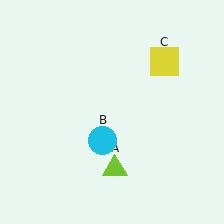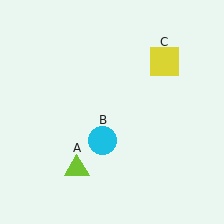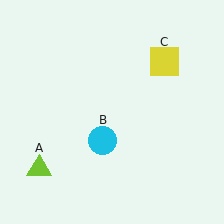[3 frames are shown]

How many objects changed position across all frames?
1 object changed position: lime triangle (object A).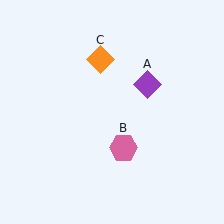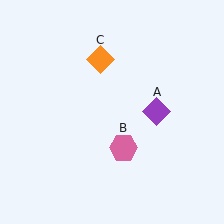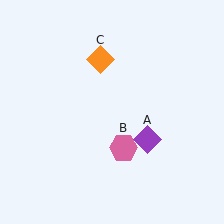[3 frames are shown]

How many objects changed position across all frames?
1 object changed position: purple diamond (object A).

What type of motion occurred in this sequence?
The purple diamond (object A) rotated clockwise around the center of the scene.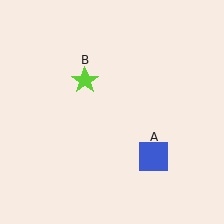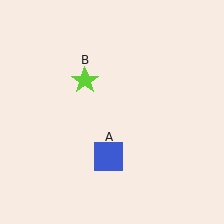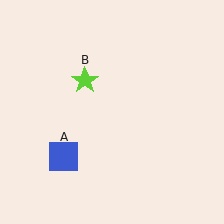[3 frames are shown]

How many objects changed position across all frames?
1 object changed position: blue square (object A).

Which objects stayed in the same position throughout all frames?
Lime star (object B) remained stationary.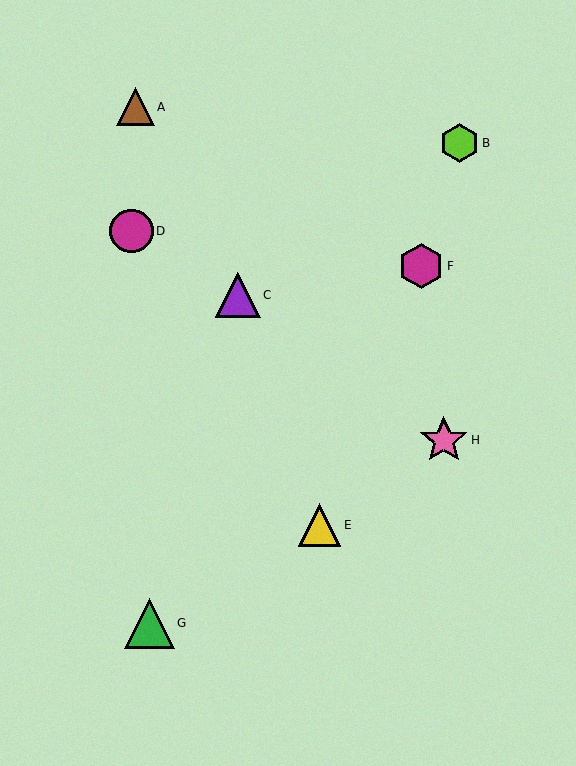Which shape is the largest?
The green triangle (labeled G) is the largest.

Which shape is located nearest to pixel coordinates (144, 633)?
The green triangle (labeled G) at (149, 623) is nearest to that location.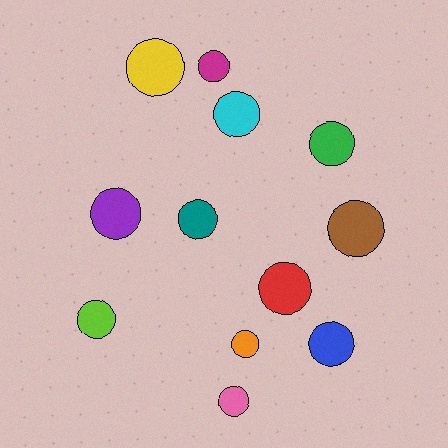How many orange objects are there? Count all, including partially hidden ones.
There is 1 orange object.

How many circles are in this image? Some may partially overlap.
There are 12 circles.